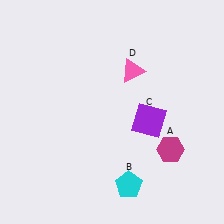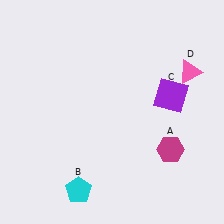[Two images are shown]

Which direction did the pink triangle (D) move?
The pink triangle (D) moved right.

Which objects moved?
The objects that moved are: the cyan pentagon (B), the purple square (C), the pink triangle (D).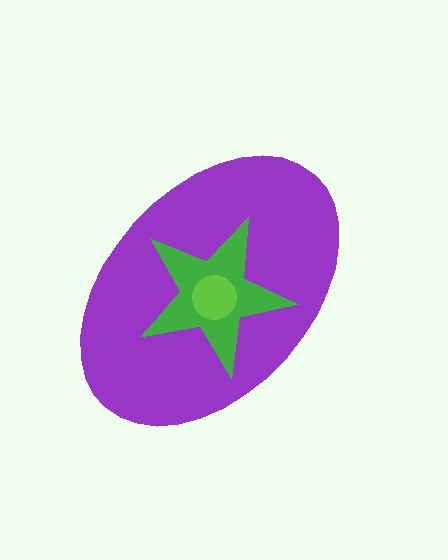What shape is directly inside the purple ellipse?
The green star.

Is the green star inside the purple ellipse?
Yes.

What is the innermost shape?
The lime circle.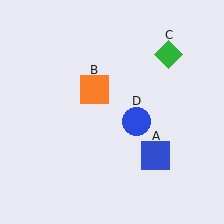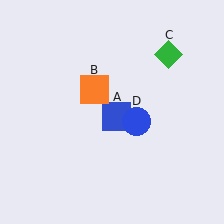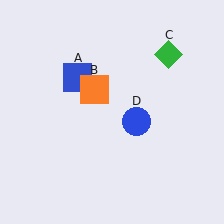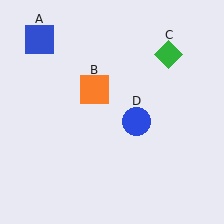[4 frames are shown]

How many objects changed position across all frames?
1 object changed position: blue square (object A).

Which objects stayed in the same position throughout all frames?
Orange square (object B) and green diamond (object C) and blue circle (object D) remained stationary.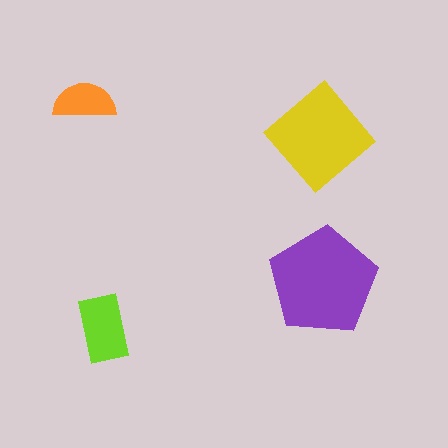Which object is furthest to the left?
The orange semicircle is leftmost.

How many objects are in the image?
There are 4 objects in the image.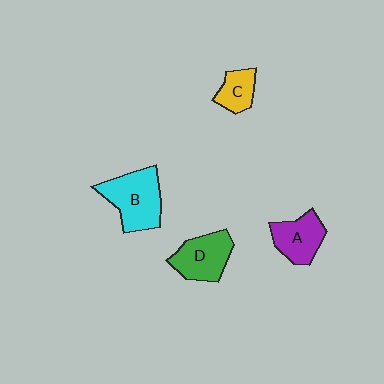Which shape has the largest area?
Shape B (cyan).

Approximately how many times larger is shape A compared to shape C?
Approximately 1.5 times.